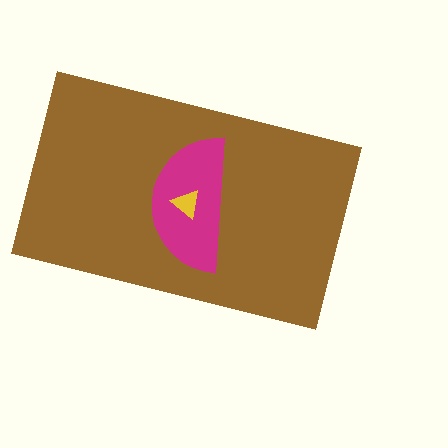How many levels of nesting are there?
3.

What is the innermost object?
The yellow triangle.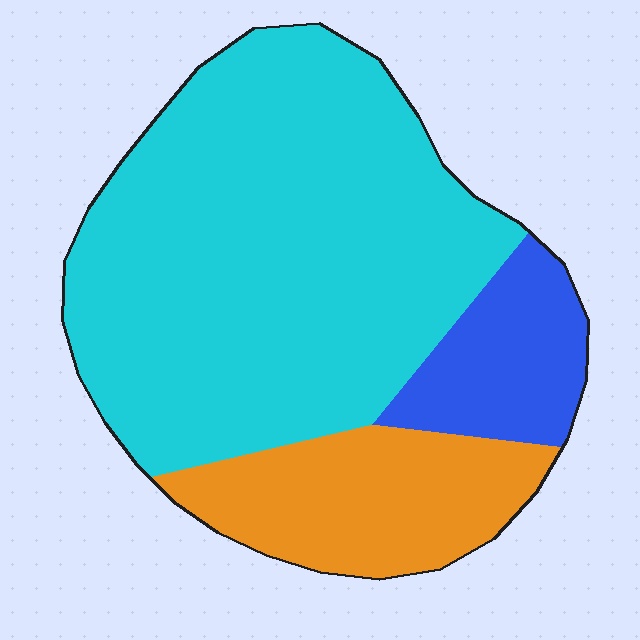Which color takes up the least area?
Blue, at roughly 15%.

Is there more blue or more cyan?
Cyan.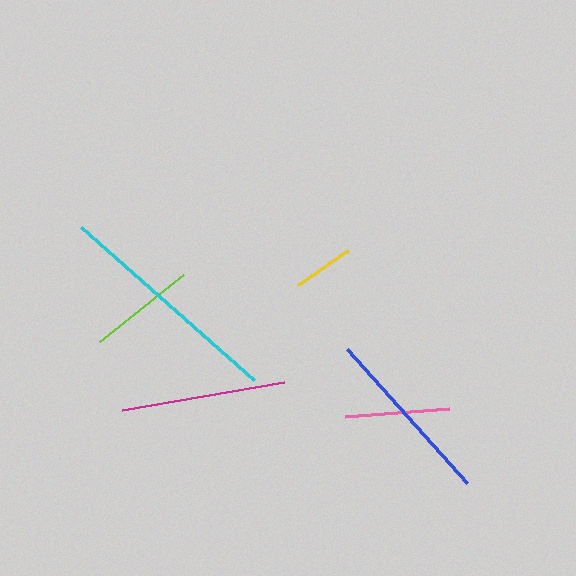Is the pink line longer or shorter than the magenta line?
The magenta line is longer than the pink line.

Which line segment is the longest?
The cyan line is the longest at approximately 231 pixels.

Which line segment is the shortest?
The yellow line is the shortest at approximately 61 pixels.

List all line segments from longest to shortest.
From longest to shortest: cyan, blue, magenta, lime, pink, yellow.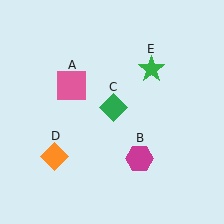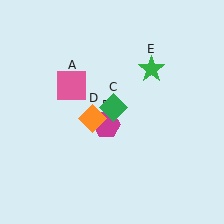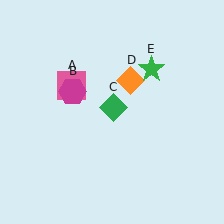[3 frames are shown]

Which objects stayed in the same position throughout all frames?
Pink square (object A) and green diamond (object C) and green star (object E) remained stationary.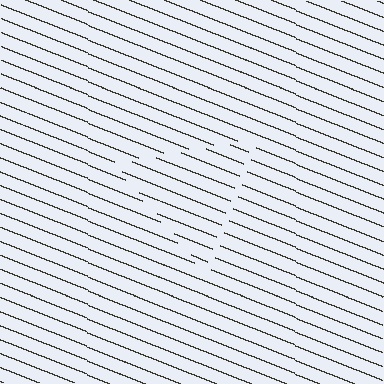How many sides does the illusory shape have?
3 sides — the line-ends trace a triangle.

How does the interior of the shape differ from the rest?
The interior of the shape contains the same grating, shifted by half a period — the contour is defined by the phase discontinuity where line-ends from the inner and outer gratings abut.